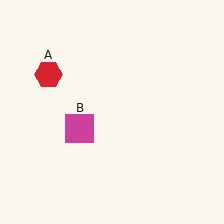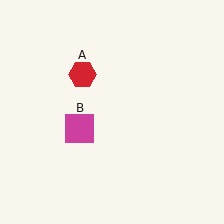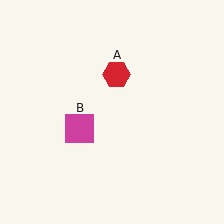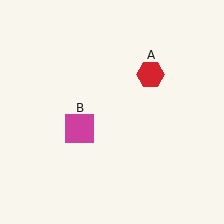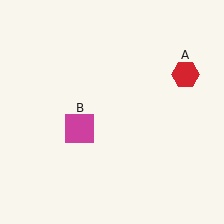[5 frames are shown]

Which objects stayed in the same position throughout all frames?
Magenta square (object B) remained stationary.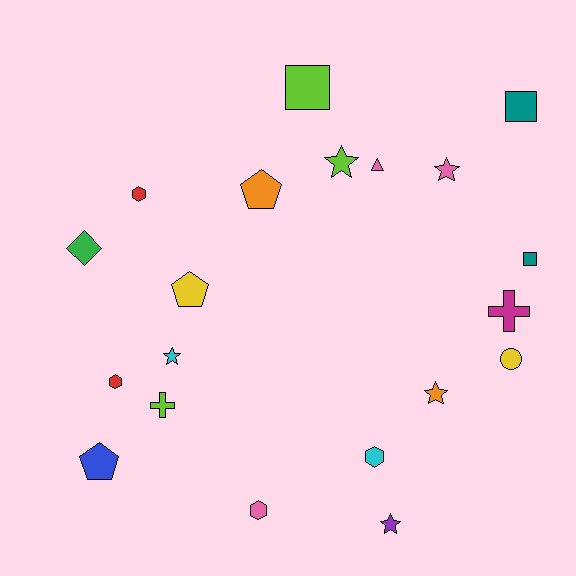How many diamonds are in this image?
There is 1 diamond.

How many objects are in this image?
There are 20 objects.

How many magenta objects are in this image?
There is 1 magenta object.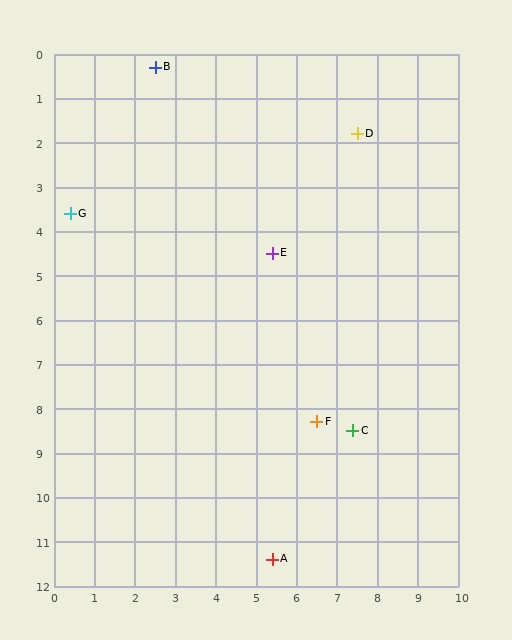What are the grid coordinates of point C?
Point C is at approximately (7.4, 8.5).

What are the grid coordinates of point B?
Point B is at approximately (2.5, 0.3).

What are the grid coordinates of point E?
Point E is at approximately (5.4, 4.5).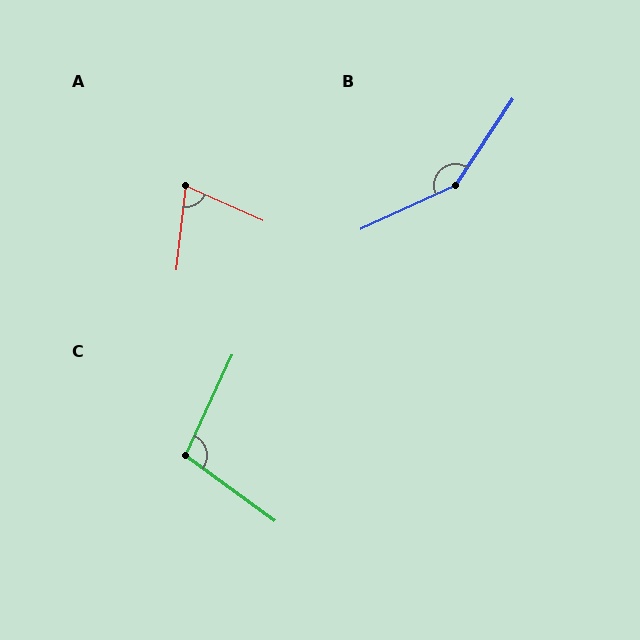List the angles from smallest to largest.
A (73°), C (102°), B (148°).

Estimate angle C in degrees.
Approximately 102 degrees.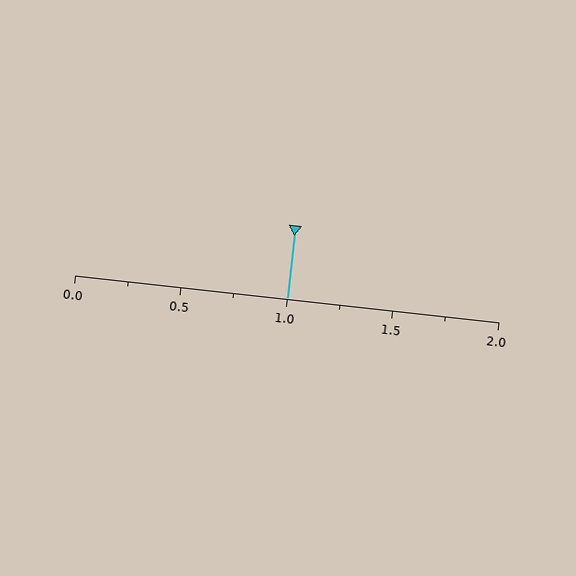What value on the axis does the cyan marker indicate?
The marker indicates approximately 1.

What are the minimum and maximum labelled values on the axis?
The axis runs from 0.0 to 2.0.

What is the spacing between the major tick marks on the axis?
The major ticks are spaced 0.5 apart.